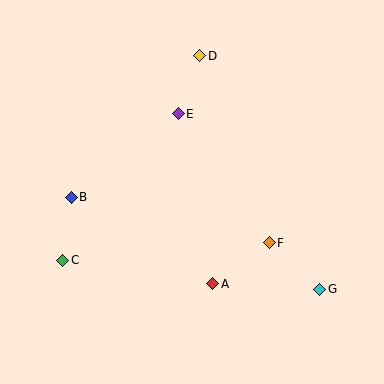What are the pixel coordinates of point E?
Point E is at (178, 114).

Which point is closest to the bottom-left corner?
Point C is closest to the bottom-left corner.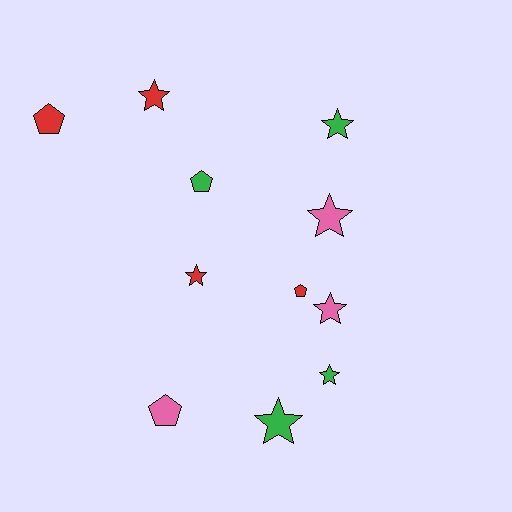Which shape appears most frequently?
Star, with 7 objects.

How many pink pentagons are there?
There is 1 pink pentagon.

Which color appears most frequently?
Red, with 4 objects.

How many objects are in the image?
There are 11 objects.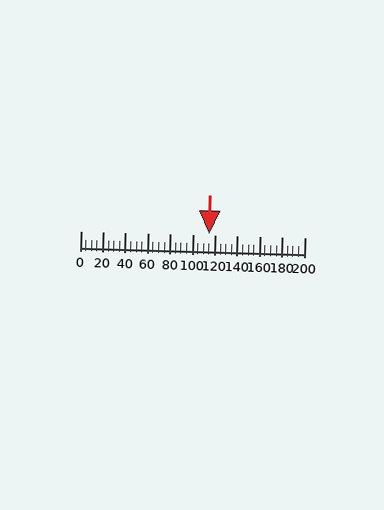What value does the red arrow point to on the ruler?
The red arrow points to approximately 115.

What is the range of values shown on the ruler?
The ruler shows values from 0 to 200.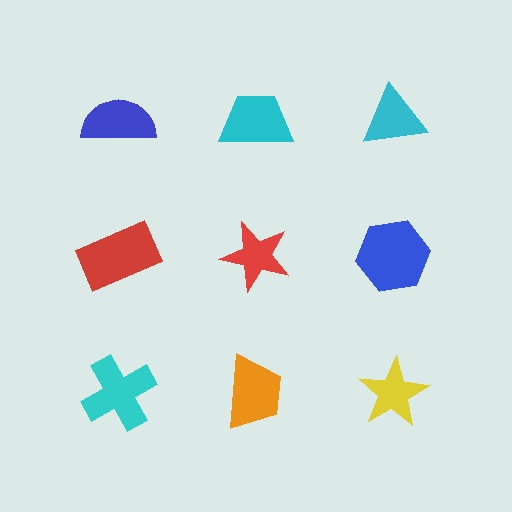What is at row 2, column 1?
A red rectangle.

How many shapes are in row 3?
3 shapes.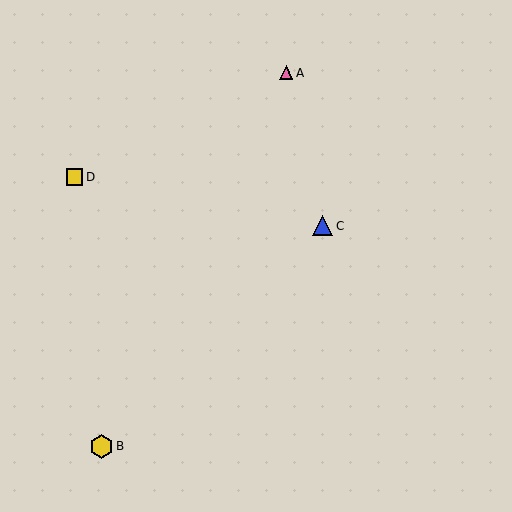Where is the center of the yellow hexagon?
The center of the yellow hexagon is at (101, 446).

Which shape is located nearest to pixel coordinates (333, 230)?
The blue triangle (labeled C) at (323, 226) is nearest to that location.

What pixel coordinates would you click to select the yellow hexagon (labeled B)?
Click at (101, 446) to select the yellow hexagon B.